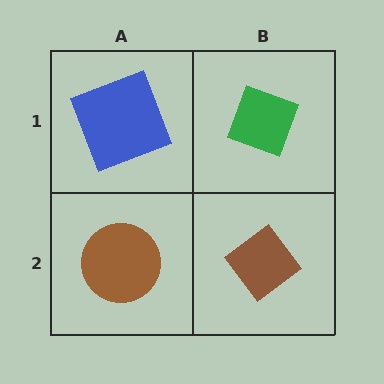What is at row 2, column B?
A brown diamond.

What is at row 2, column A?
A brown circle.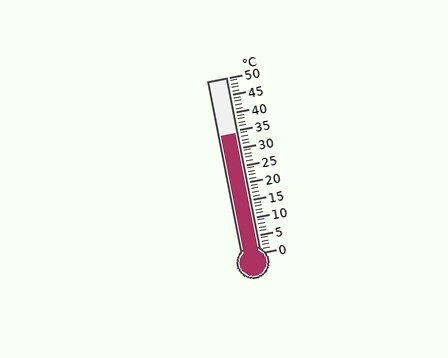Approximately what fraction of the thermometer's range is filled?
The thermometer is filled to approximately 70% of its range.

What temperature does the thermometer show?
The thermometer shows approximately 34°C.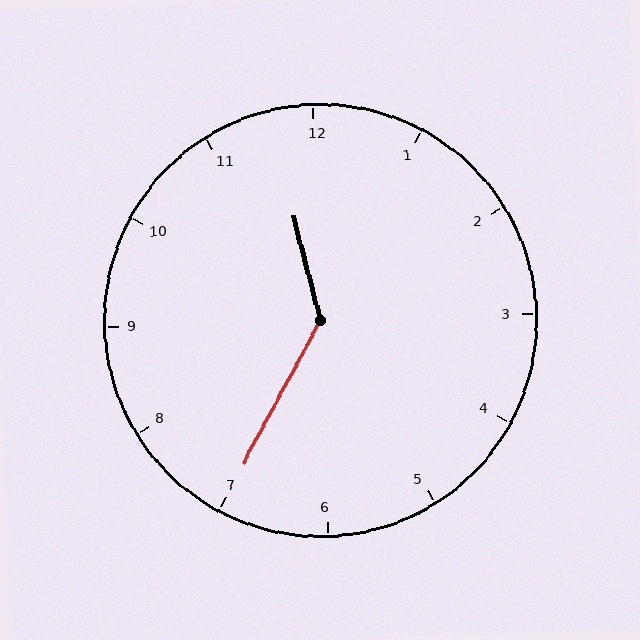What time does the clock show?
11:35.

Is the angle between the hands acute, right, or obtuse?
It is obtuse.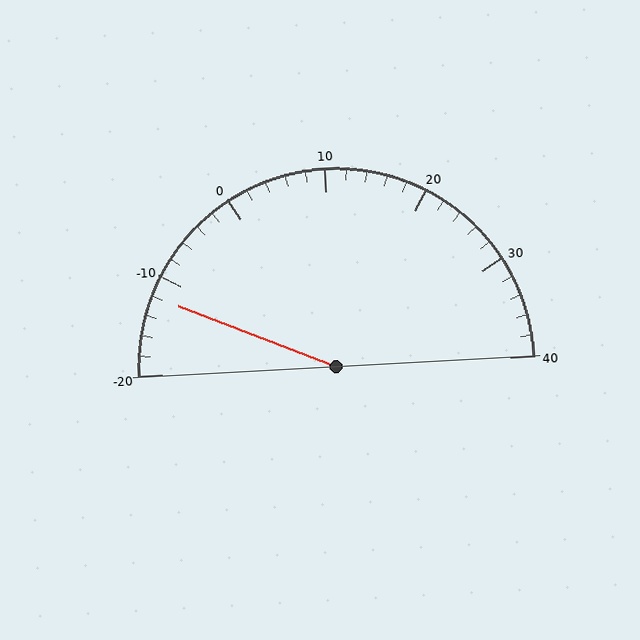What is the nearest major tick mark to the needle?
The nearest major tick mark is -10.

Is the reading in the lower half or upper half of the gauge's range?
The reading is in the lower half of the range (-20 to 40).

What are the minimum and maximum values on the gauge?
The gauge ranges from -20 to 40.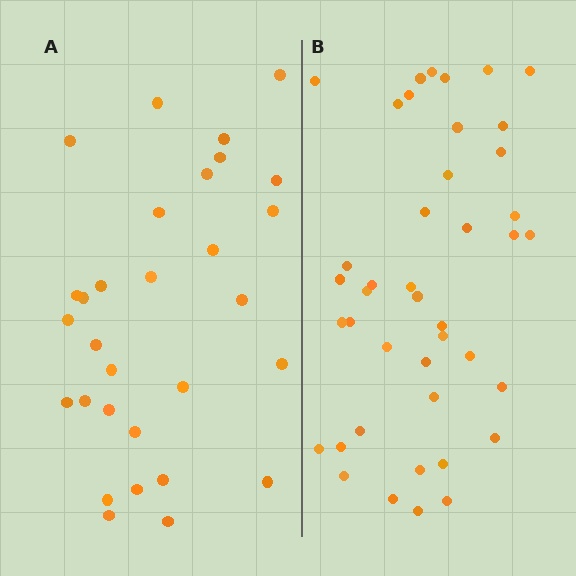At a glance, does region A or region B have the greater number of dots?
Region B (the right region) has more dots.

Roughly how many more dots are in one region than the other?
Region B has roughly 12 or so more dots than region A.